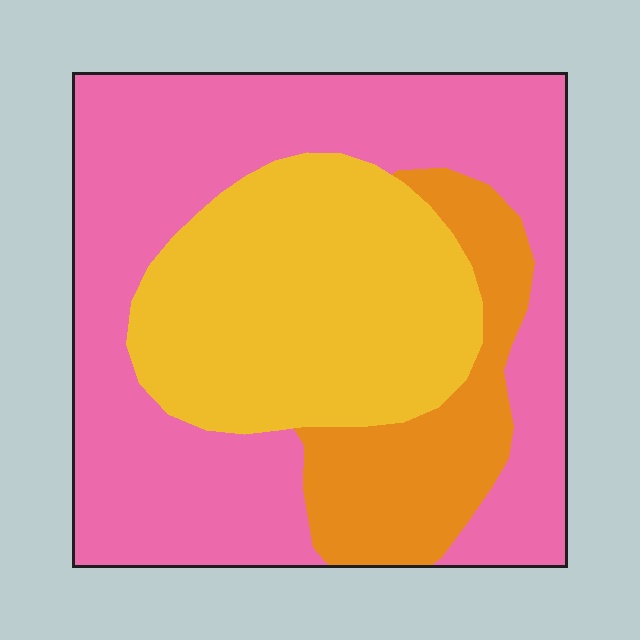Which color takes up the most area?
Pink, at roughly 50%.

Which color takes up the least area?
Orange, at roughly 15%.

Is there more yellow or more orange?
Yellow.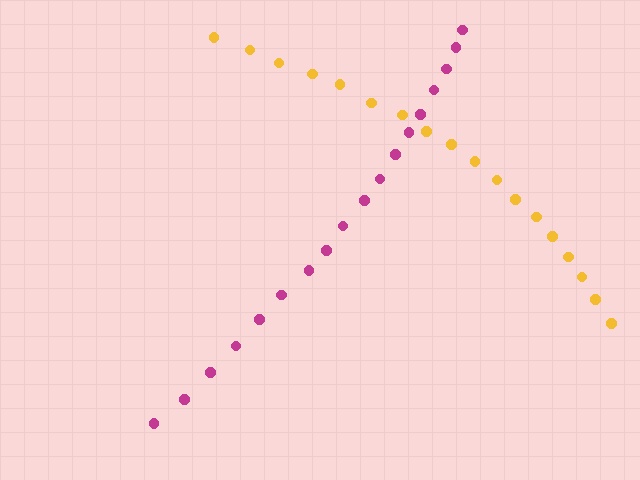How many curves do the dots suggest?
There are 2 distinct paths.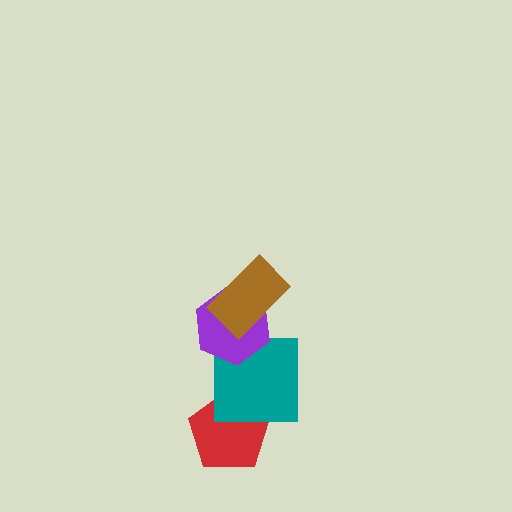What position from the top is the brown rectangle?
The brown rectangle is 1st from the top.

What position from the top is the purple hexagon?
The purple hexagon is 2nd from the top.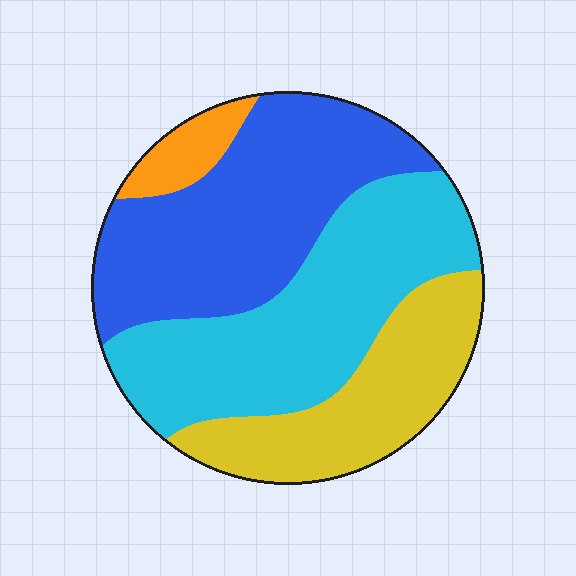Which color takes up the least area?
Orange, at roughly 5%.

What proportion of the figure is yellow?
Yellow takes up less than a quarter of the figure.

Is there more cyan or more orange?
Cyan.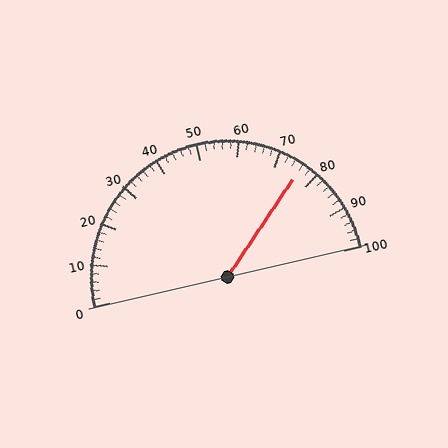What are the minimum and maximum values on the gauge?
The gauge ranges from 0 to 100.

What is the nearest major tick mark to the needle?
The nearest major tick mark is 80.